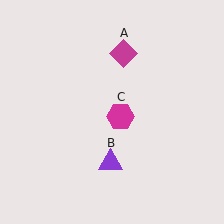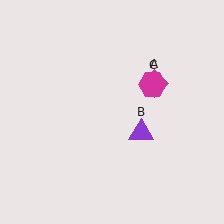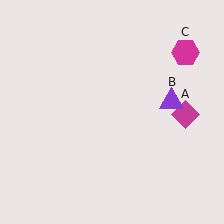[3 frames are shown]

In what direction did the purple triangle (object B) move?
The purple triangle (object B) moved up and to the right.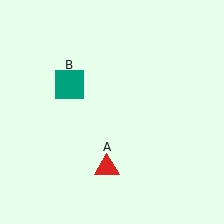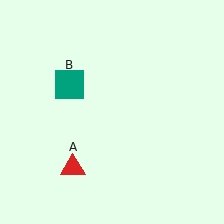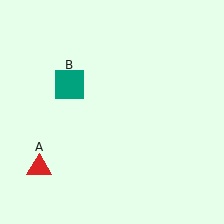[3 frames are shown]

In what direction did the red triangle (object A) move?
The red triangle (object A) moved left.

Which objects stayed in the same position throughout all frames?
Teal square (object B) remained stationary.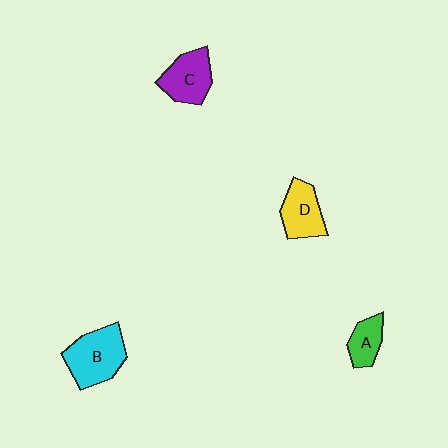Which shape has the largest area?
Shape B (cyan).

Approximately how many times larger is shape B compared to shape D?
Approximately 1.4 times.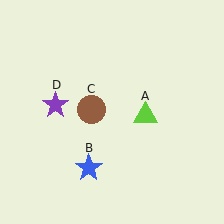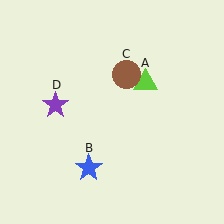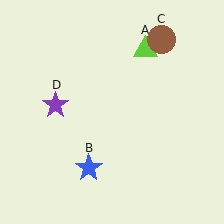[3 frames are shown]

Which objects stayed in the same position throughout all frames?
Blue star (object B) and purple star (object D) remained stationary.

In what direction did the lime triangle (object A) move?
The lime triangle (object A) moved up.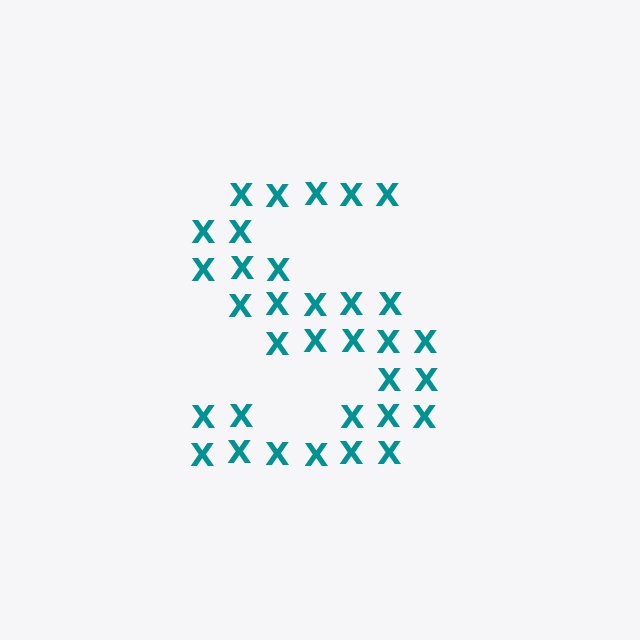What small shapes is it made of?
It is made of small letter X's.